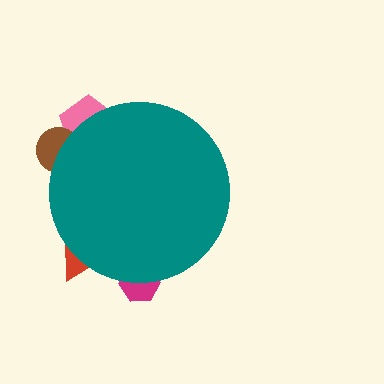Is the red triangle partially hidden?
Yes, the red triangle is partially hidden behind the teal circle.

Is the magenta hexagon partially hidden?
Yes, the magenta hexagon is partially hidden behind the teal circle.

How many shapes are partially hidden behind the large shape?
4 shapes are partially hidden.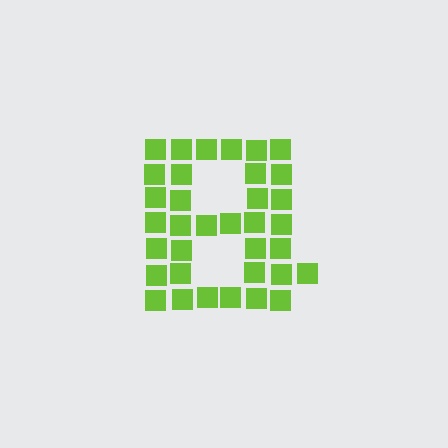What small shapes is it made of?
It is made of small squares.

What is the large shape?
The large shape is the letter B.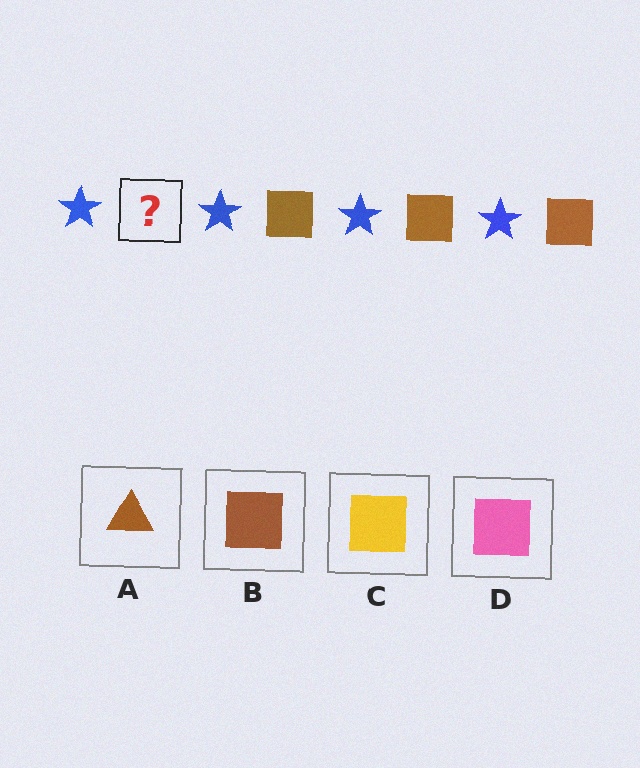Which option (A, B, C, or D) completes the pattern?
B.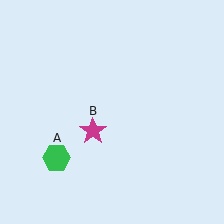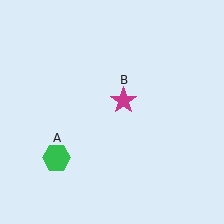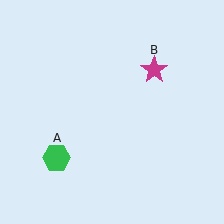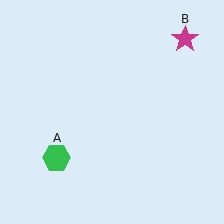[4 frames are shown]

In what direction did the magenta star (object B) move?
The magenta star (object B) moved up and to the right.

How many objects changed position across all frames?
1 object changed position: magenta star (object B).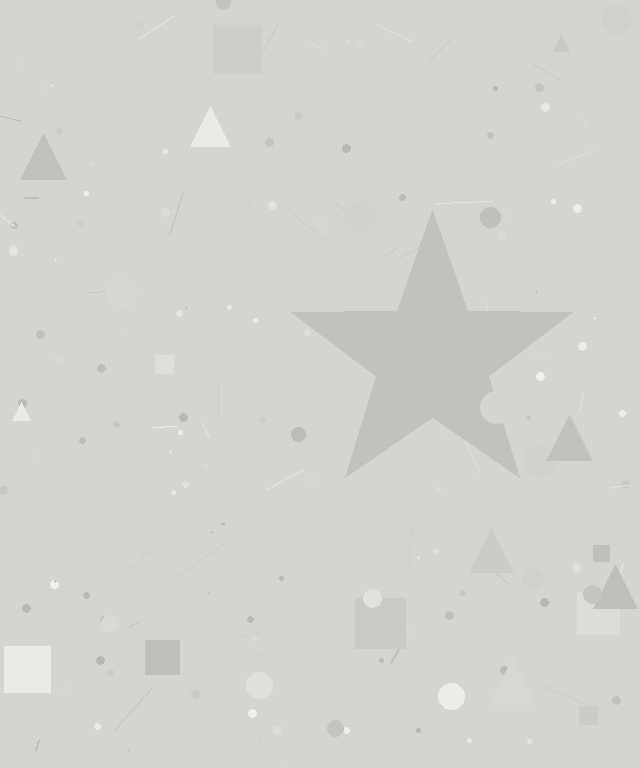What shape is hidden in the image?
A star is hidden in the image.